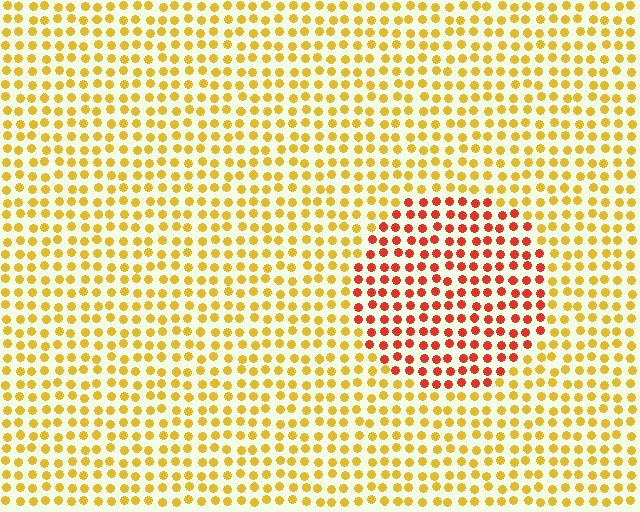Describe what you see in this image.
The image is filled with small yellow elements in a uniform arrangement. A circle-shaped region is visible where the elements are tinted to a slightly different hue, forming a subtle color boundary.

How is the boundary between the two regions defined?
The boundary is defined purely by a slight shift in hue (about 44 degrees). Spacing, size, and orientation are identical on both sides.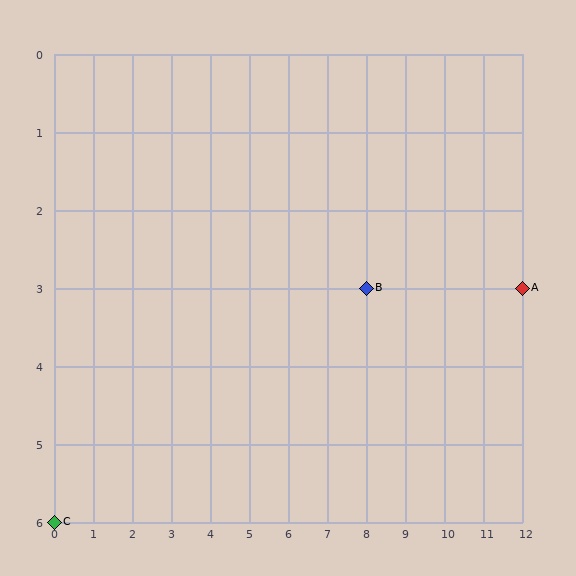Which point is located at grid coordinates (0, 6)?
Point C is at (0, 6).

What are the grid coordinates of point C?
Point C is at grid coordinates (0, 6).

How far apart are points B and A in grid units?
Points B and A are 4 columns apart.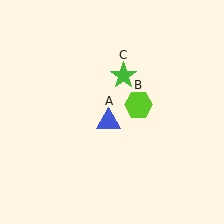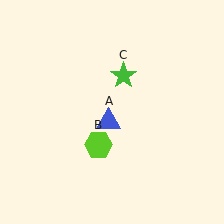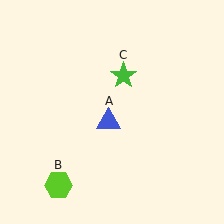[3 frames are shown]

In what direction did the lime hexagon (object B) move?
The lime hexagon (object B) moved down and to the left.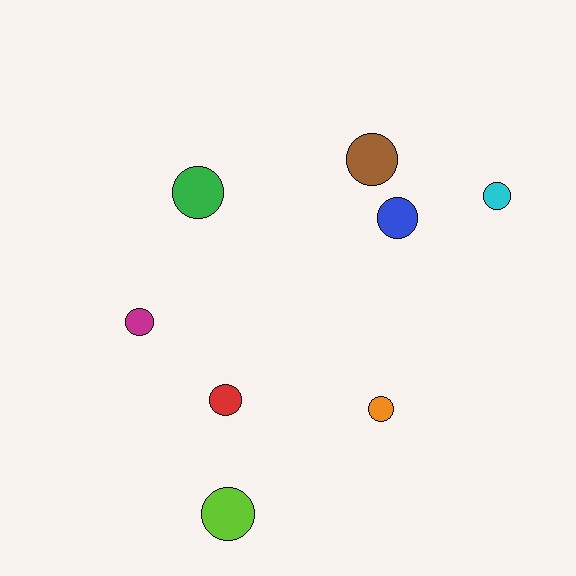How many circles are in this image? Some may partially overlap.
There are 8 circles.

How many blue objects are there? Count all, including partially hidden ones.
There is 1 blue object.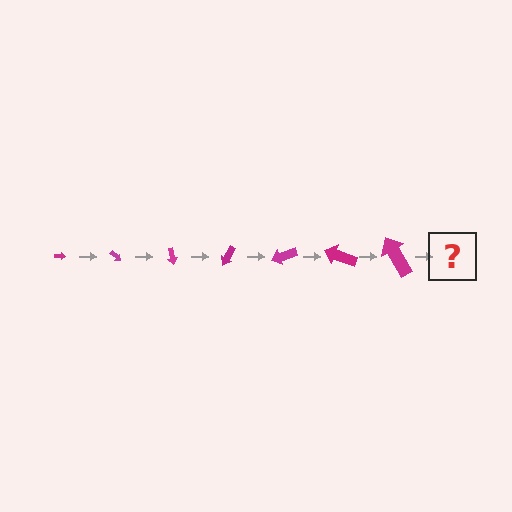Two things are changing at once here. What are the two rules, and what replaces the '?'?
The two rules are that the arrow grows larger each step and it rotates 40 degrees each step. The '?' should be an arrow, larger than the previous one and rotated 280 degrees from the start.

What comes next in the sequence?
The next element should be an arrow, larger than the previous one and rotated 280 degrees from the start.